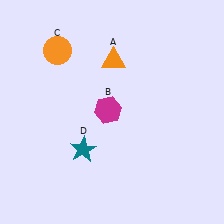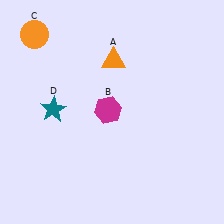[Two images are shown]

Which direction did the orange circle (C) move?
The orange circle (C) moved left.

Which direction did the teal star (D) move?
The teal star (D) moved up.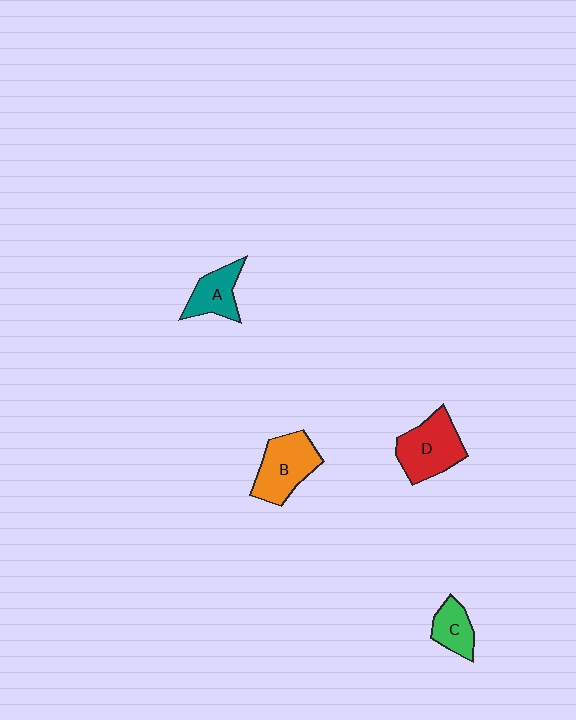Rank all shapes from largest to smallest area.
From largest to smallest: D (red), B (orange), A (teal), C (green).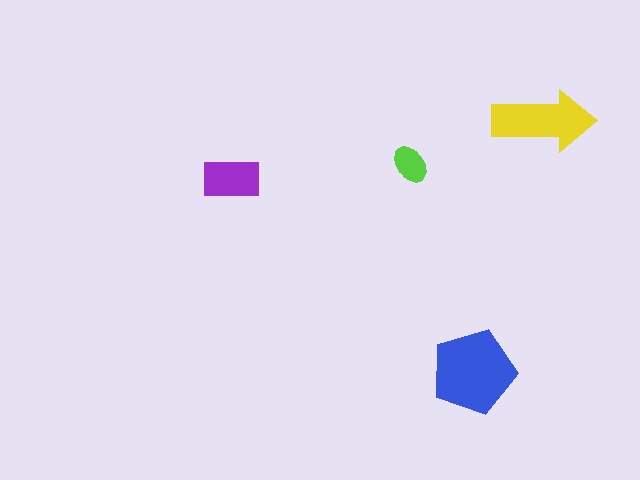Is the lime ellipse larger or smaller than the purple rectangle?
Smaller.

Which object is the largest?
The blue pentagon.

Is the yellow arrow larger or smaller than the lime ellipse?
Larger.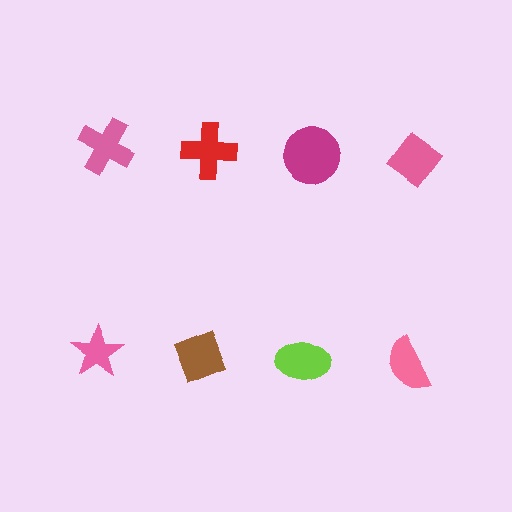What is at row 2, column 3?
A lime ellipse.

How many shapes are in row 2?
4 shapes.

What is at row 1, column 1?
A pink cross.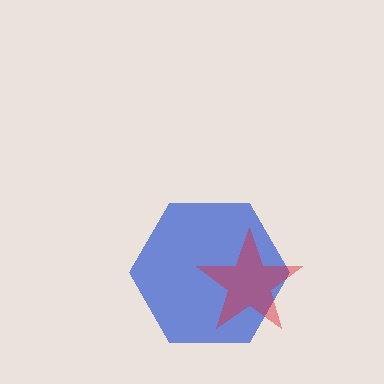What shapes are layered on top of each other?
The layered shapes are: a blue hexagon, a red star.